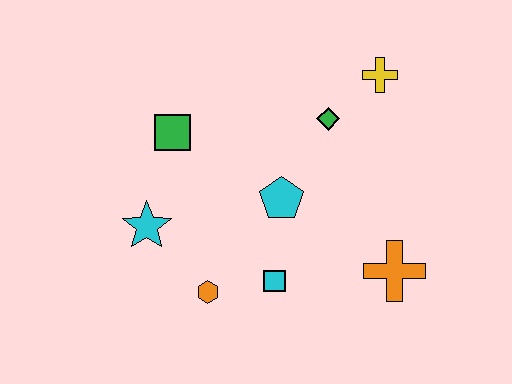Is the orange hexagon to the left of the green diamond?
Yes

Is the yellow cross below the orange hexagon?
No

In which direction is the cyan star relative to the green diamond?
The cyan star is to the left of the green diamond.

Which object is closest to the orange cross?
The cyan square is closest to the orange cross.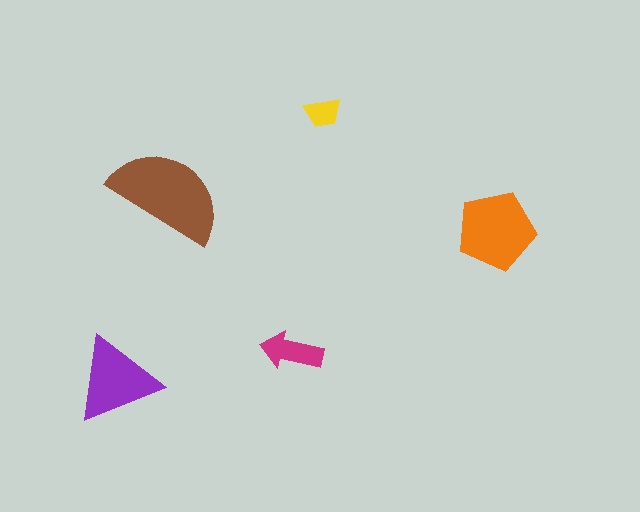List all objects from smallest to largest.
The yellow trapezoid, the magenta arrow, the purple triangle, the orange pentagon, the brown semicircle.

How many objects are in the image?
There are 5 objects in the image.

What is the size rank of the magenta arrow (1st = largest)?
4th.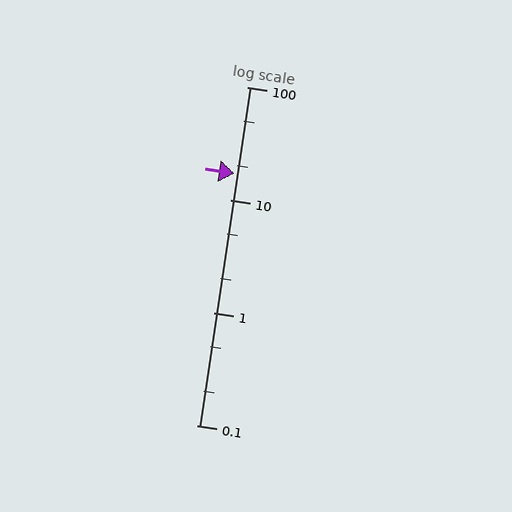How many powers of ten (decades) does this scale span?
The scale spans 3 decades, from 0.1 to 100.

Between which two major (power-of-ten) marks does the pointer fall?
The pointer is between 10 and 100.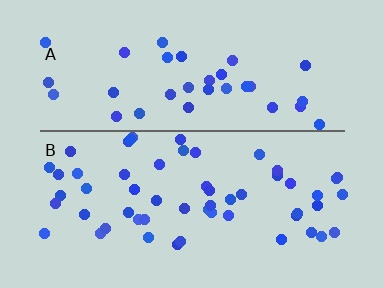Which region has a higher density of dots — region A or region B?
B (the bottom).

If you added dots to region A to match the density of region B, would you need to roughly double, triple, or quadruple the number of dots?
Approximately double.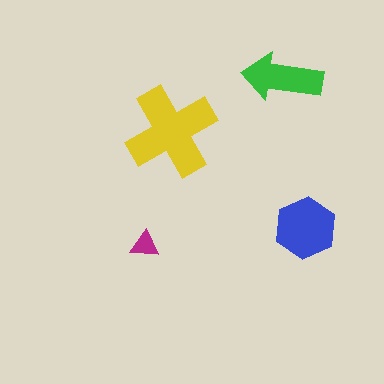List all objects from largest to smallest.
The yellow cross, the blue hexagon, the green arrow, the magenta triangle.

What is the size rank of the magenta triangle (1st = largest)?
4th.